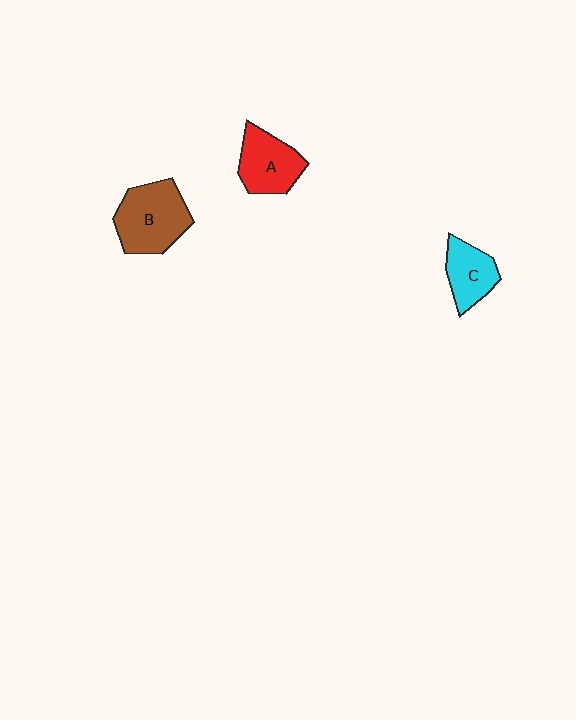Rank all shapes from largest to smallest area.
From largest to smallest: B (brown), A (red), C (cyan).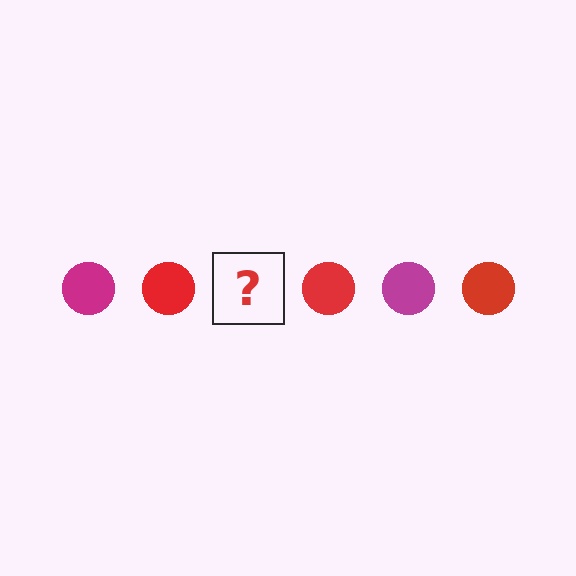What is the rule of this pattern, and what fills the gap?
The rule is that the pattern cycles through magenta, red circles. The gap should be filled with a magenta circle.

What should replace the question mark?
The question mark should be replaced with a magenta circle.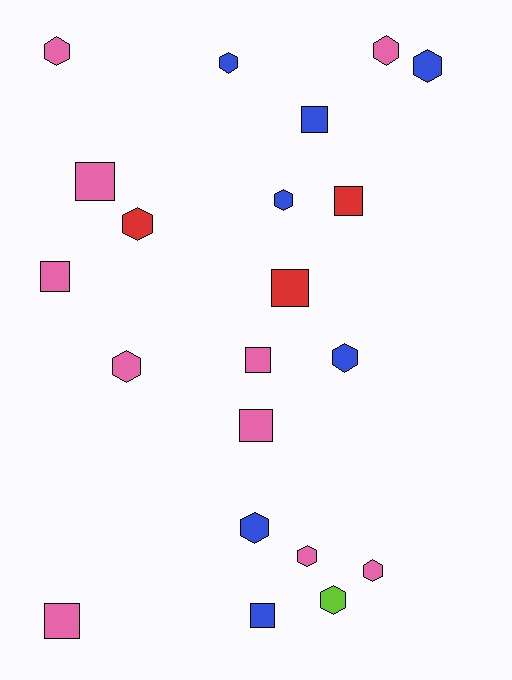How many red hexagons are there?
There is 1 red hexagon.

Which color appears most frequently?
Pink, with 10 objects.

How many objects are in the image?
There are 21 objects.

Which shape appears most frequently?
Hexagon, with 12 objects.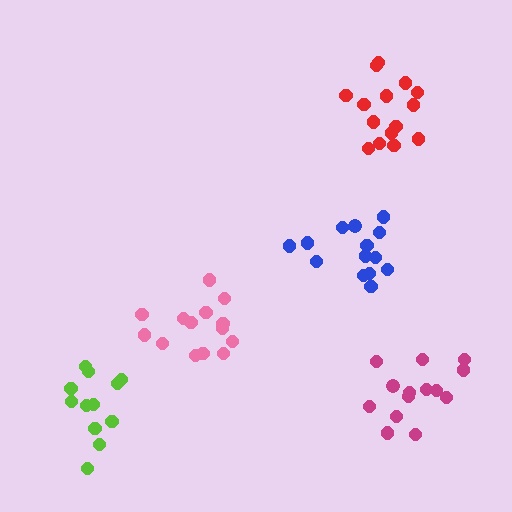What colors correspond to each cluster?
The clusters are colored: pink, magenta, blue, red, lime.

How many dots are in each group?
Group 1: 14 dots, Group 2: 14 dots, Group 3: 14 dots, Group 4: 15 dots, Group 5: 12 dots (69 total).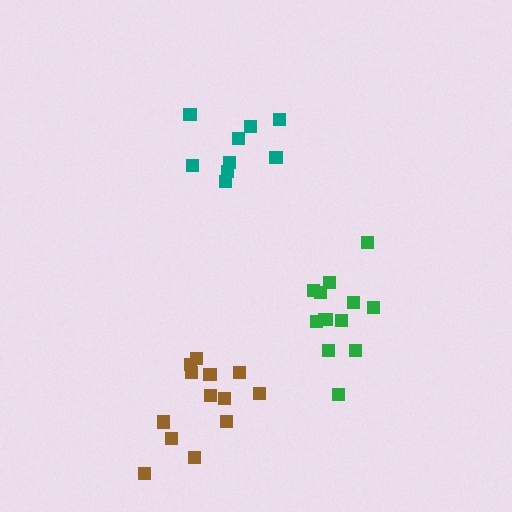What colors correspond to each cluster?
The clusters are colored: green, teal, brown.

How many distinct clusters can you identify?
There are 3 distinct clusters.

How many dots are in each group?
Group 1: 13 dots, Group 2: 9 dots, Group 3: 13 dots (35 total).